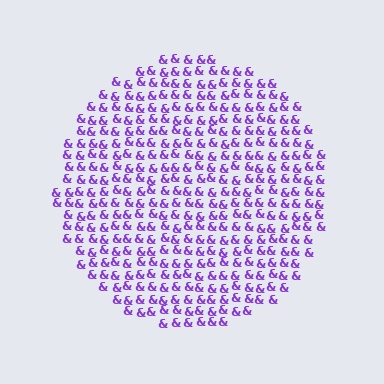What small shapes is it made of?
It is made of small ampersands.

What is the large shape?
The large shape is a circle.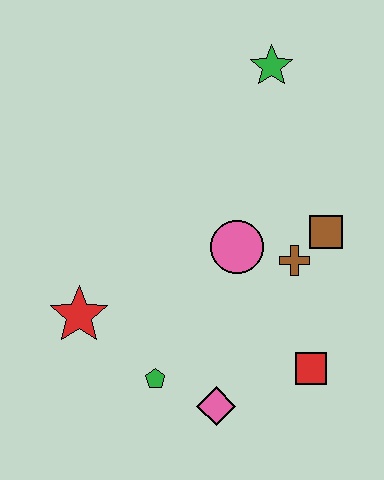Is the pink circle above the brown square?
No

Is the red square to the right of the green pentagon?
Yes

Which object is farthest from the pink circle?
The green star is farthest from the pink circle.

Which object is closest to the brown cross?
The brown square is closest to the brown cross.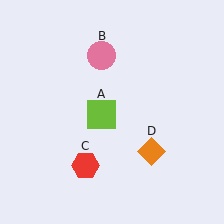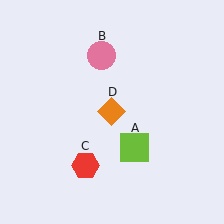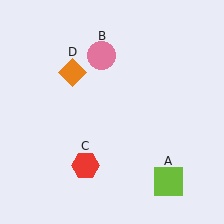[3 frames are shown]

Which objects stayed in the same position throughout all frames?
Pink circle (object B) and red hexagon (object C) remained stationary.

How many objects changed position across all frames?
2 objects changed position: lime square (object A), orange diamond (object D).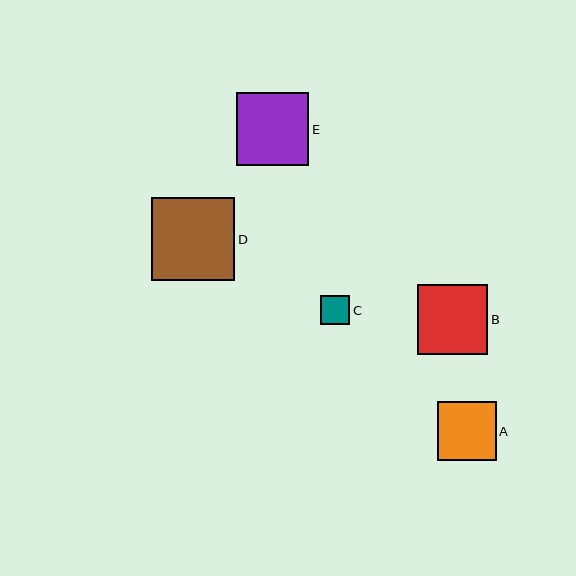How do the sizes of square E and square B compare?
Square E and square B are approximately the same size.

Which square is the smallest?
Square C is the smallest with a size of approximately 29 pixels.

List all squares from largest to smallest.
From largest to smallest: D, E, B, A, C.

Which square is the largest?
Square D is the largest with a size of approximately 83 pixels.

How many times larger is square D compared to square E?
Square D is approximately 1.2 times the size of square E.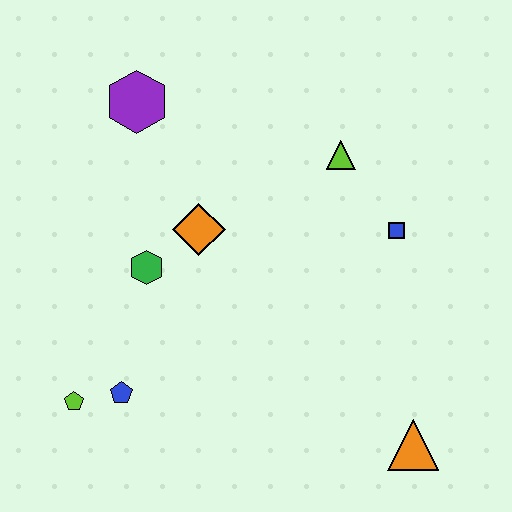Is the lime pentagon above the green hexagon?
No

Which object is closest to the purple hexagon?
The orange diamond is closest to the purple hexagon.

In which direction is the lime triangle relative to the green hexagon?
The lime triangle is to the right of the green hexagon.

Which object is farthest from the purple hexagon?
The orange triangle is farthest from the purple hexagon.